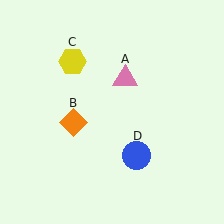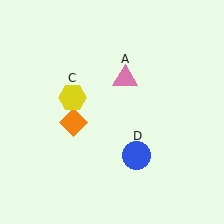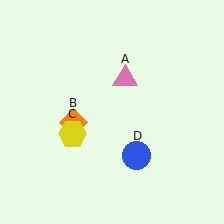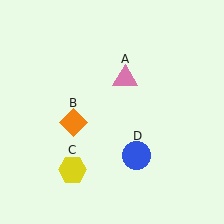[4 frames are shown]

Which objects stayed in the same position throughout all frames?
Pink triangle (object A) and orange diamond (object B) and blue circle (object D) remained stationary.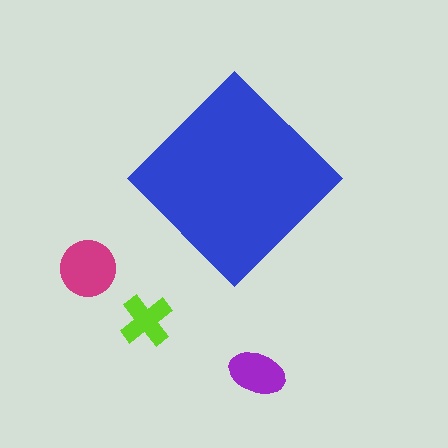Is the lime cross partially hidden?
No, the lime cross is fully visible.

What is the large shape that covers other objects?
A blue diamond.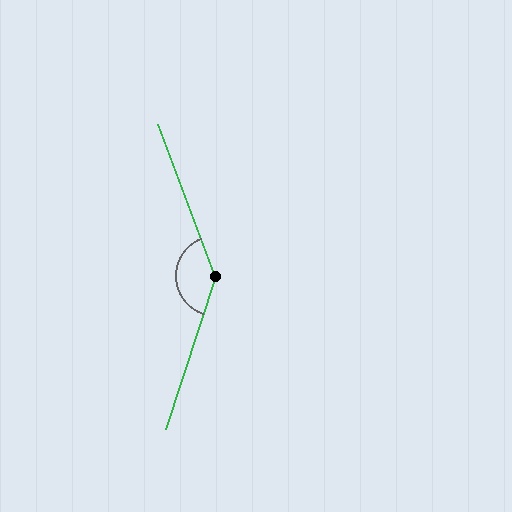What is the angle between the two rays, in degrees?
Approximately 141 degrees.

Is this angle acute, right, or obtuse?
It is obtuse.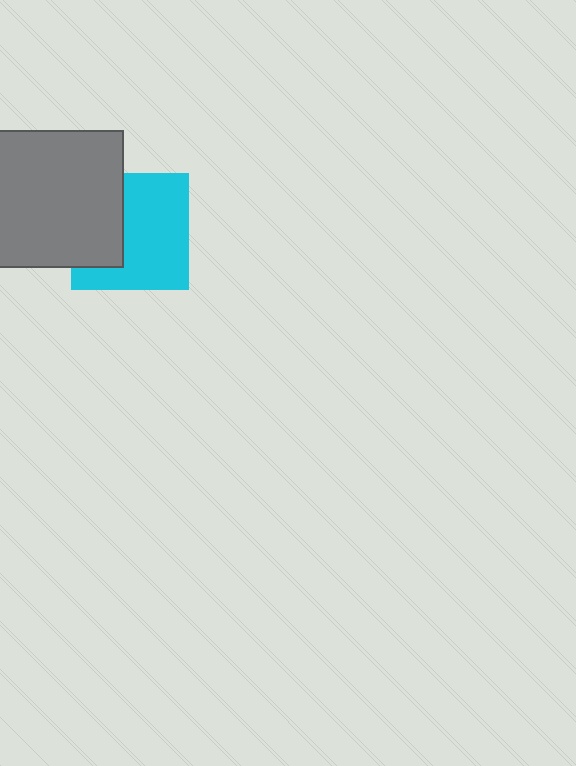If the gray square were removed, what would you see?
You would see the complete cyan square.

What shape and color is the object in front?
The object in front is a gray square.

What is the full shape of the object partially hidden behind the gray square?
The partially hidden object is a cyan square.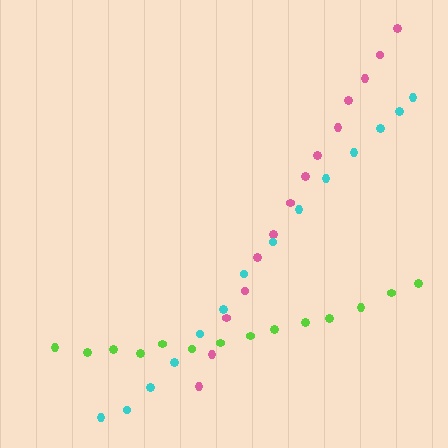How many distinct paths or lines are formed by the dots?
There are 3 distinct paths.